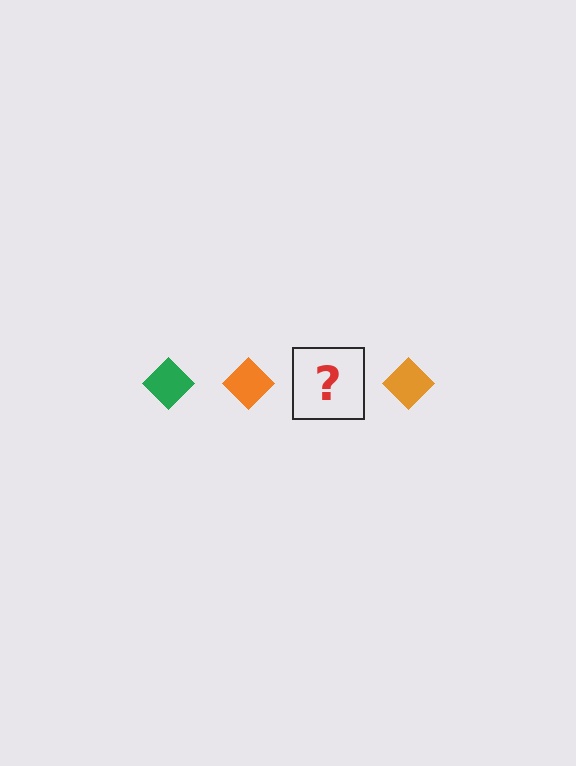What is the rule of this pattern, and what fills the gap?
The rule is that the pattern cycles through green, orange diamonds. The gap should be filled with a green diamond.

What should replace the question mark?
The question mark should be replaced with a green diamond.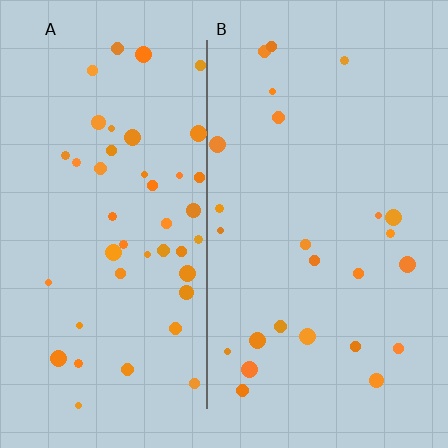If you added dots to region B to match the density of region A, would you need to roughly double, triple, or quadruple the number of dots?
Approximately double.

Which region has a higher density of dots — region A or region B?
A (the left).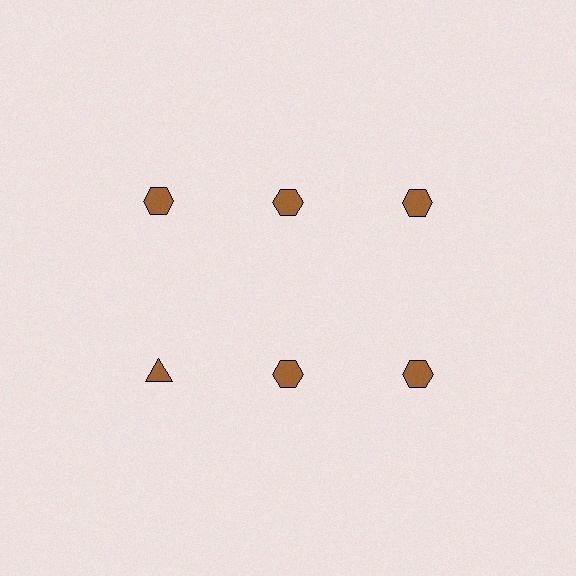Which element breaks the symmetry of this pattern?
The brown triangle in the second row, leftmost column breaks the symmetry. All other shapes are brown hexagons.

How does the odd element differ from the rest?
It has a different shape: triangle instead of hexagon.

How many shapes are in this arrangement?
There are 6 shapes arranged in a grid pattern.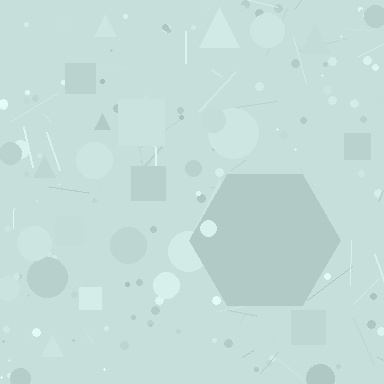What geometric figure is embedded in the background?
A hexagon is embedded in the background.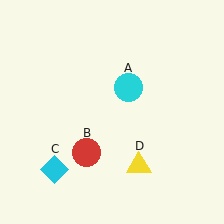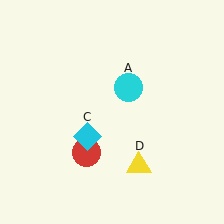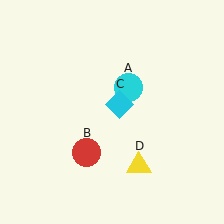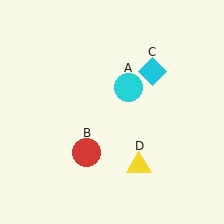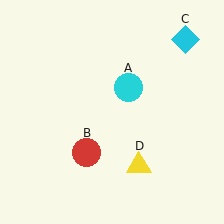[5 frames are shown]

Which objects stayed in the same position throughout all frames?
Cyan circle (object A) and red circle (object B) and yellow triangle (object D) remained stationary.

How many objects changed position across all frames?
1 object changed position: cyan diamond (object C).